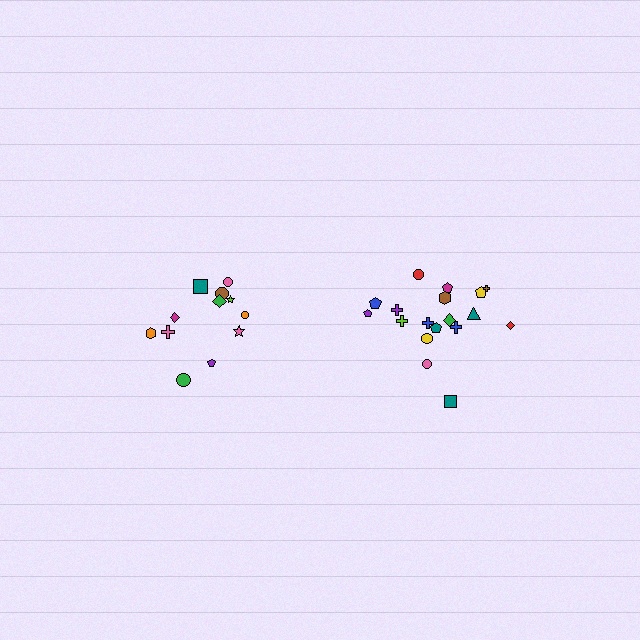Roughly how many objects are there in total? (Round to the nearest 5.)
Roughly 30 objects in total.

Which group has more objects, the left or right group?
The right group.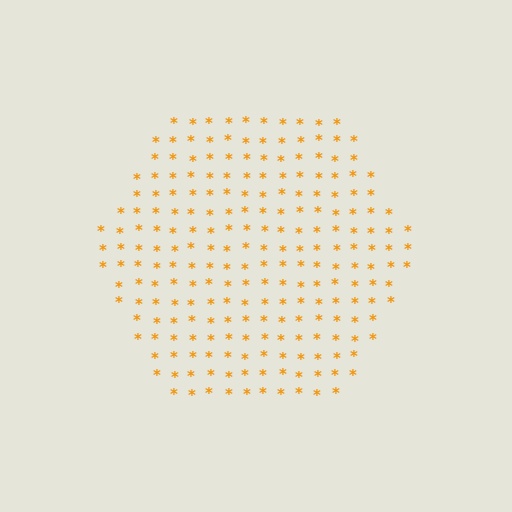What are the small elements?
The small elements are asterisks.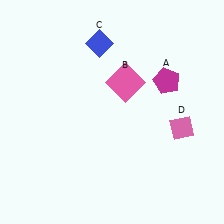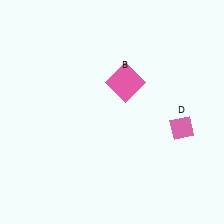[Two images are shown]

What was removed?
The magenta pentagon (A), the blue diamond (C) were removed in Image 2.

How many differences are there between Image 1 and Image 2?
There are 2 differences between the two images.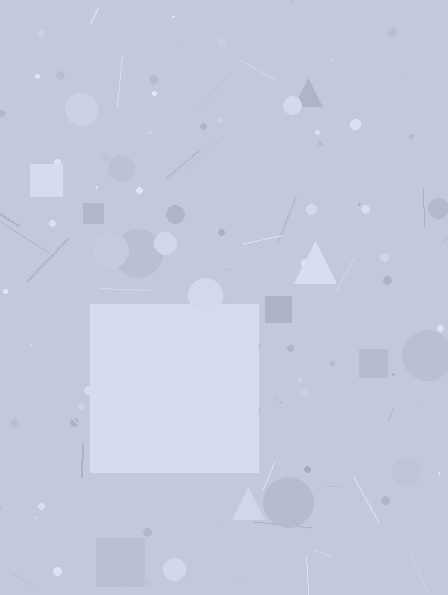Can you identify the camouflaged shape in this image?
The camouflaged shape is a square.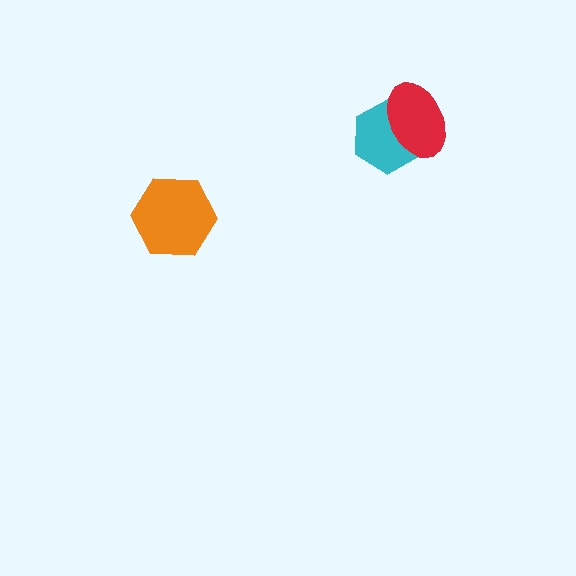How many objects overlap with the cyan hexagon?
1 object overlaps with the cyan hexagon.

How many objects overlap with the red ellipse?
1 object overlaps with the red ellipse.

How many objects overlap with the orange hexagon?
0 objects overlap with the orange hexagon.